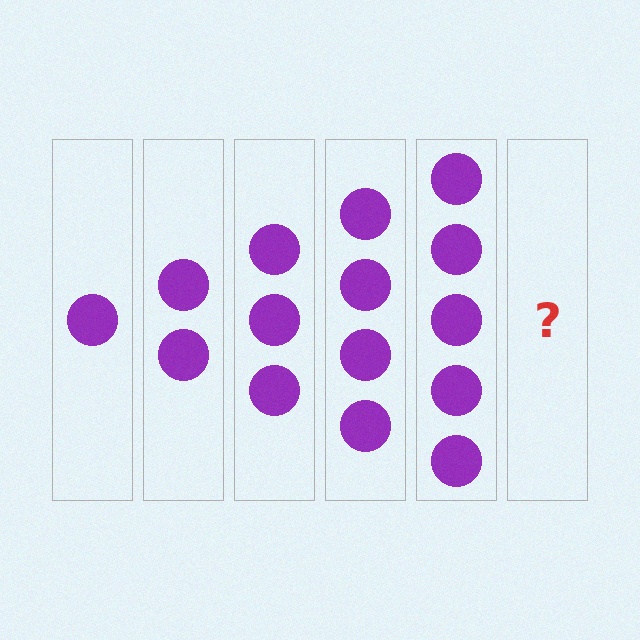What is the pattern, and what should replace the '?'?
The pattern is that each step adds one more circle. The '?' should be 6 circles.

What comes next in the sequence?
The next element should be 6 circles.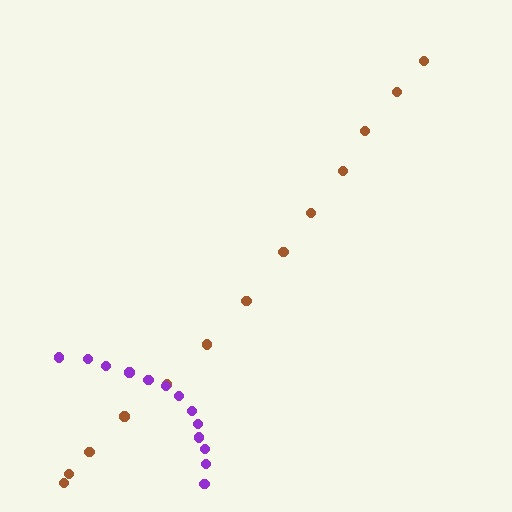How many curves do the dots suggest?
There are 2 distinct paths.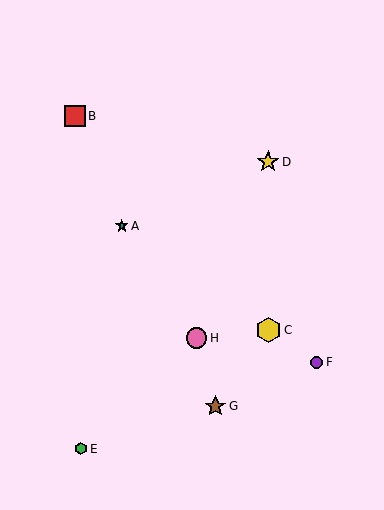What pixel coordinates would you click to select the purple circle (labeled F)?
Click at (317, 362) to select the purple circle F.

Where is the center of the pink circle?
The center of the pink circle is at (196, 338).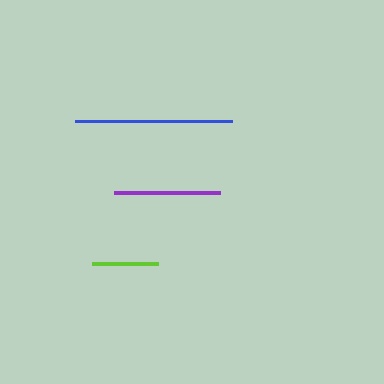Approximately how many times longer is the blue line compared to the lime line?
The blue line is approximately 2.4 times the length of the lime line.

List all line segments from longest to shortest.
From longest to shortest: blue, purple, lime.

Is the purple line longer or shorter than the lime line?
The purple line is longer than the lime line.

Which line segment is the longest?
The blue line is the longest at approximately 157 pixels.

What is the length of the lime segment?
The lime segment is approximately 66 pixels long.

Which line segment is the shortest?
The lime line is the shortest at approximately 66 pixels.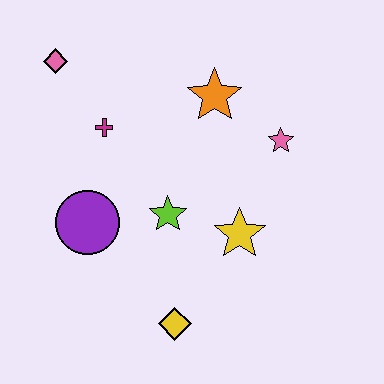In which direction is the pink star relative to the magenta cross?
The pink star is to the right of the magenta cross.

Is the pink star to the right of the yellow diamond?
Yes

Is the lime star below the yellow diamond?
No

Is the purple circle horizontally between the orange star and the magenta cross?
No